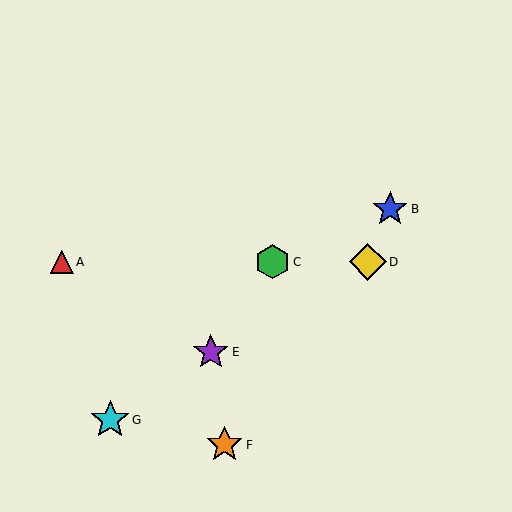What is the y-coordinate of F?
Object F is at y≈445.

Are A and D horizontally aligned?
Yes, both are at y≈262.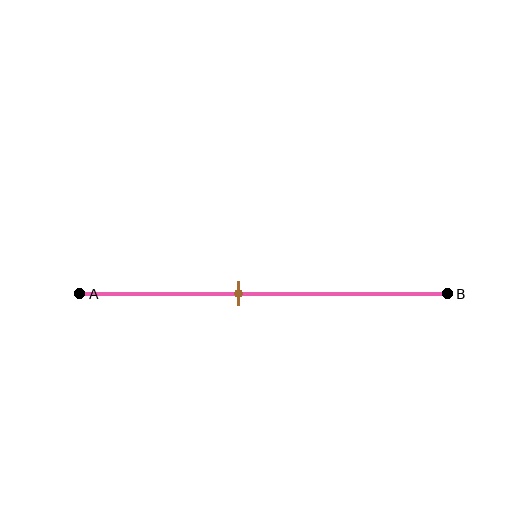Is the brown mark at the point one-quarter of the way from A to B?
No, the mark is at about 45% from A, not at the 25% one-quarter point.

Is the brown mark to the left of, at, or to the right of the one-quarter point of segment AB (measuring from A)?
The brown mark is to the right of the one-quarter point of segment AB.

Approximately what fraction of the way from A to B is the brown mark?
The brown mark is approximately 45% of the way from A to B.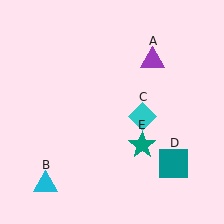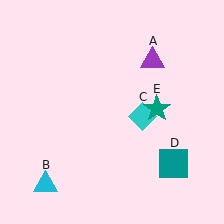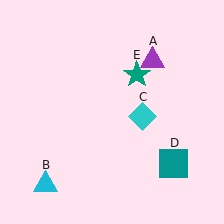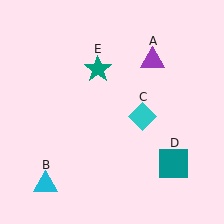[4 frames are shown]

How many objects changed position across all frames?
1 object changed position: teal star (object E).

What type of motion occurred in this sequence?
The teal star (object E) rotated counterclockwise around the center of the scene.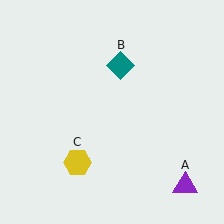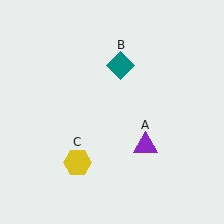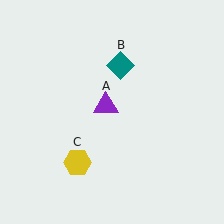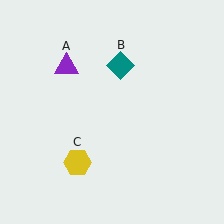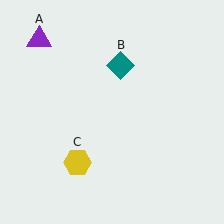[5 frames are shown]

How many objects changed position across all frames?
1 object changed position: purple triangle (object A).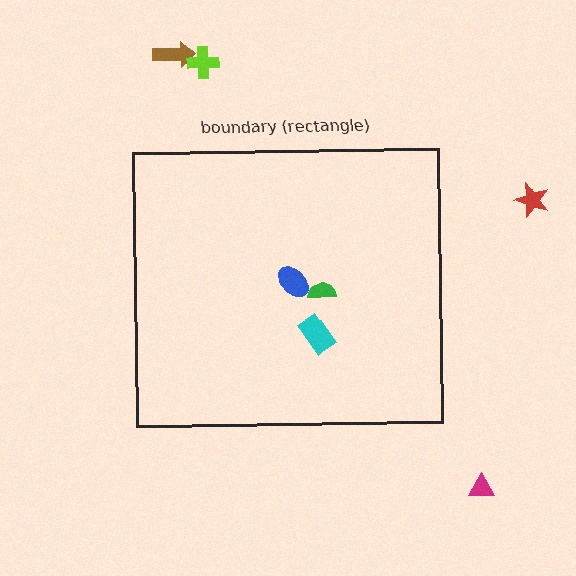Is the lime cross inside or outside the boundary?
Outside.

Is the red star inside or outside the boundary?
Outside.